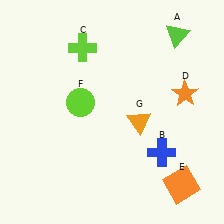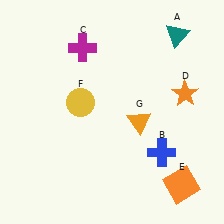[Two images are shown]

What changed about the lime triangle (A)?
In Image 1, A is lime. In Image 2, it changed to teal.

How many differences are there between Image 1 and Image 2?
There are 3 differences between the two images.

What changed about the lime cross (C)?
In Image 1, C is lime. In Image 2, it changed to magenta.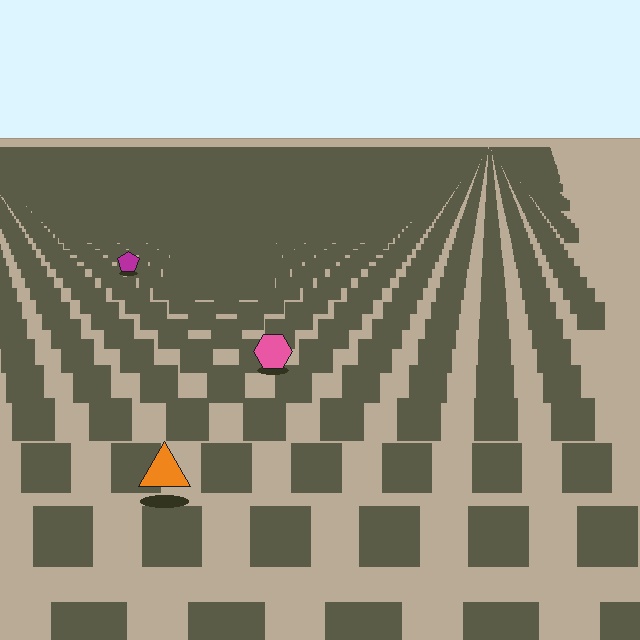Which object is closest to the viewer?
The orange triangle is closest. The texture marks near it are larger and more spread out.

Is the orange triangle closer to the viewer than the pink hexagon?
Yes. The orange triangle is closer — you can tell from the texture gradient: the ground texture is coarser near it.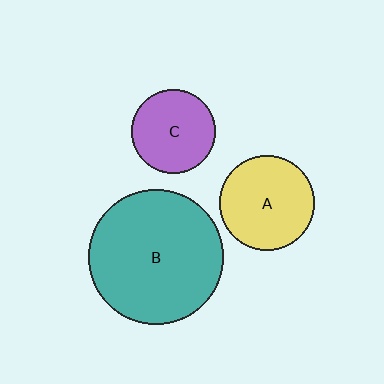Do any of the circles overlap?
No, none of the circles overlap.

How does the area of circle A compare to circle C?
Approximately 1.3 times.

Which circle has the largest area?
Circle B (teal).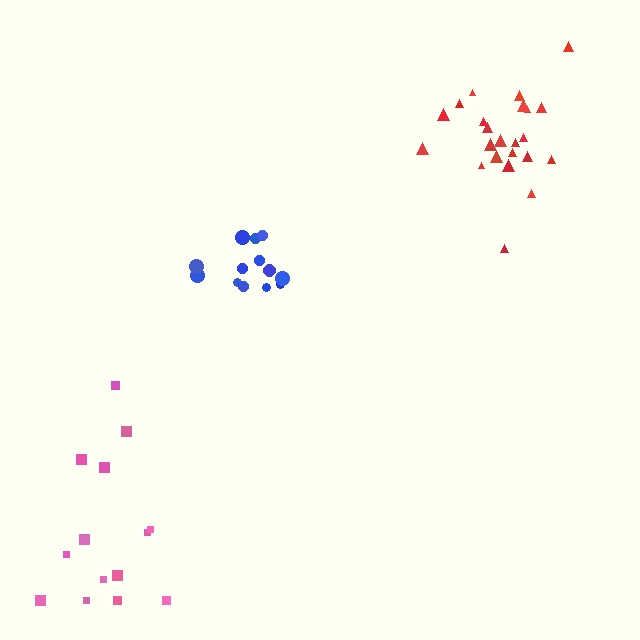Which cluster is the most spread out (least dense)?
Pink.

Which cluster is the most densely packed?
Red.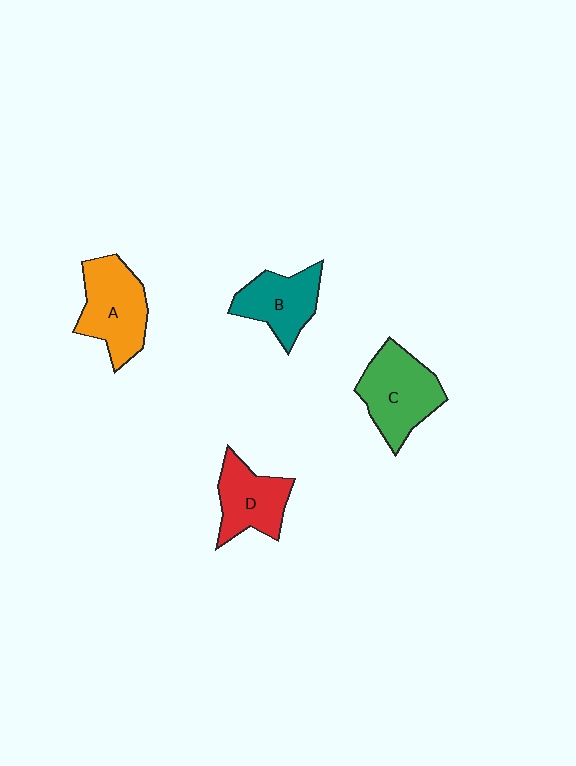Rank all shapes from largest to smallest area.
From largest to smallest: C (green), A (orange), B (teal), D (red).